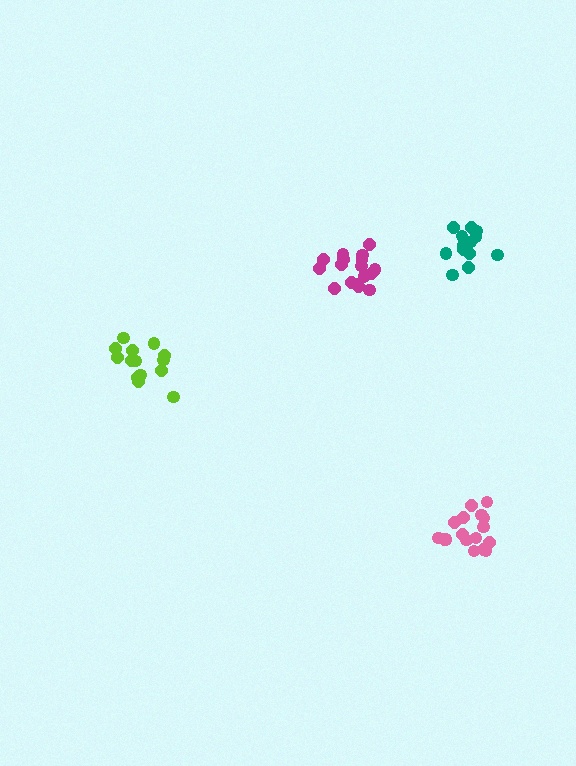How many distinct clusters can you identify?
There are 4 distinct clusters.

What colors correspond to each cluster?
The clusters are colored: pink, teal, lime, magenta.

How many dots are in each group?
Group 1: 17 dots, Group 2: 14 dots, Group 3: 14 dots, Group 4: 18 dots (63 total).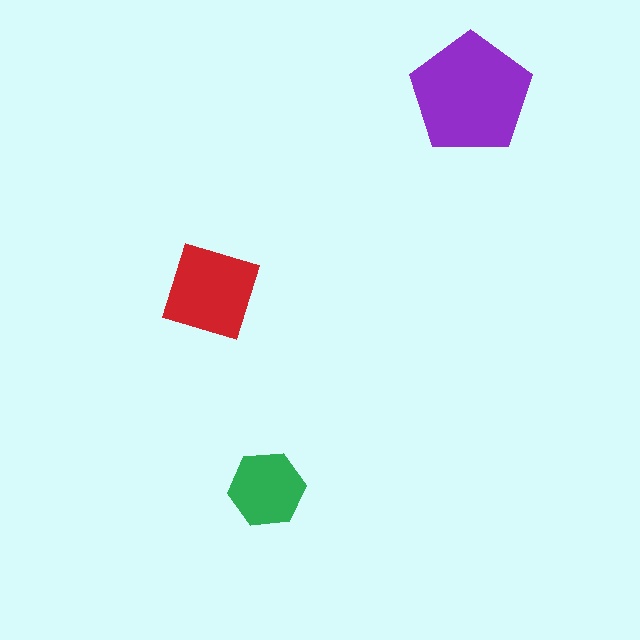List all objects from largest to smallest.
The purple pentagon, the red diamond, the green hexagon.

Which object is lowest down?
The green hexagon is bottommost.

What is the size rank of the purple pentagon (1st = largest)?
1st.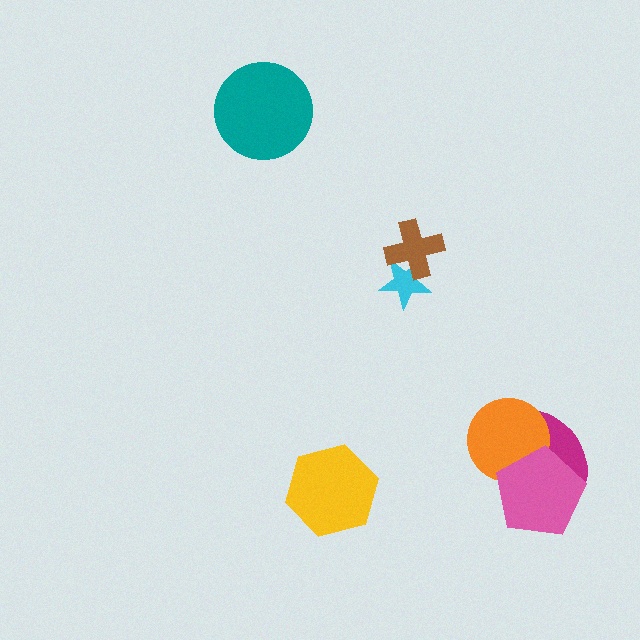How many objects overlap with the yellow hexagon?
0 objects overlap with the yellow hexagon.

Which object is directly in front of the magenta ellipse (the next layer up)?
The orange circle is directly in front of the magenta ellipse.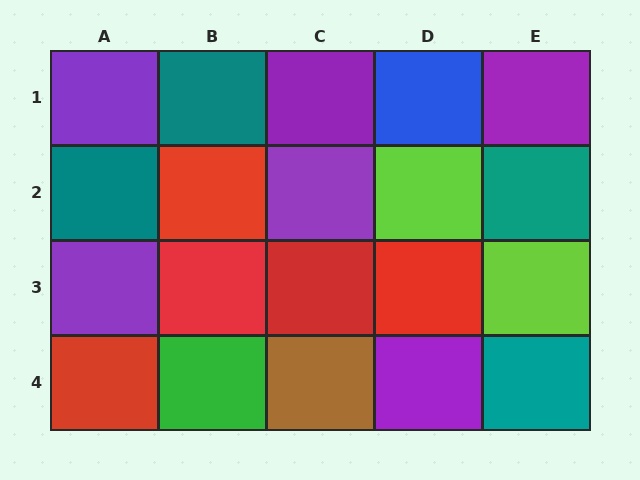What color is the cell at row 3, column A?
Purple.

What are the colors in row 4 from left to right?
Red, green, brown, purple, teal.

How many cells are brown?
1 cell is brown.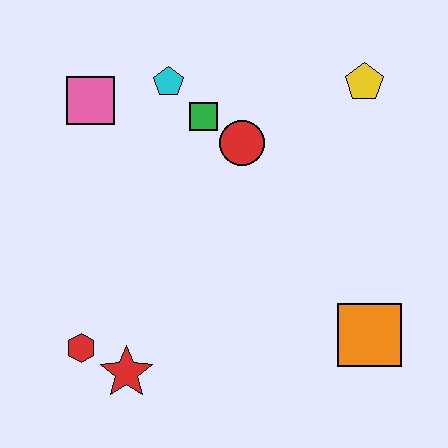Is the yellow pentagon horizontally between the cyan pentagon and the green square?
No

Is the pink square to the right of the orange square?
No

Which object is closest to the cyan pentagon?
The green square is closest to the cyan pentagon.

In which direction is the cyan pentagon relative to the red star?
The cyan pentagon is above the red star.